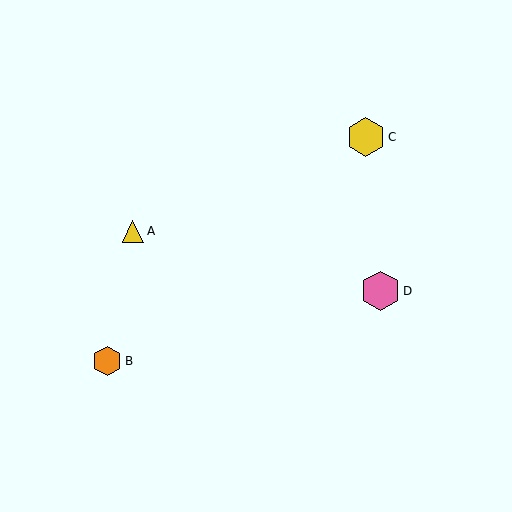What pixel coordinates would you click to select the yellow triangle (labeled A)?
Click at (133, 231) to select the yellow triangle A.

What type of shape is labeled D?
Shape D is a pink hexagon.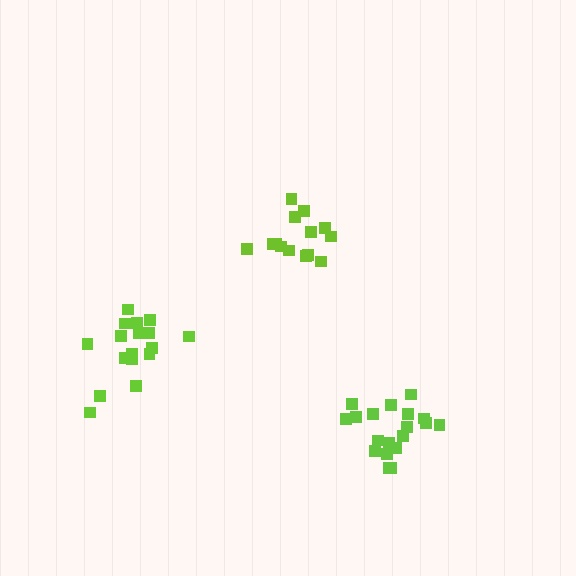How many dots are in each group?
Group 1: 14 dots, Group 2: 17 dots, Group 3: 20 dots (51 total).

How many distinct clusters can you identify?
There are 3 distinct clusters.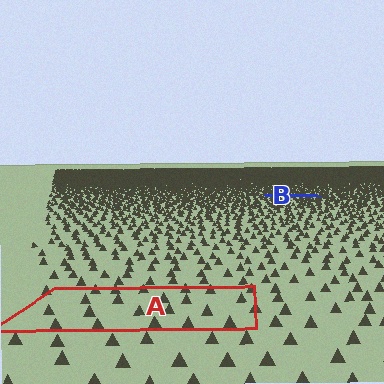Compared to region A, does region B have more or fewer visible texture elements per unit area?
Region B has more texture elements per unit area — they are packed more densely because it is farther away.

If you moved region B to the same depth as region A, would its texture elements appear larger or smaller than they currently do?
They would appear larger. At a closer depth, the same texture elements are projected at a bigger on-screen size.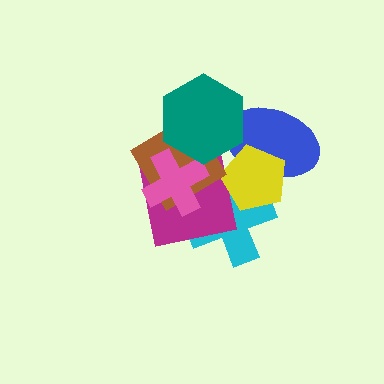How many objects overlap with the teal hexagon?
3 objects overlap with the teal hexagon.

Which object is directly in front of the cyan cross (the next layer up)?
The magenta square is directly in front of the cyan cross.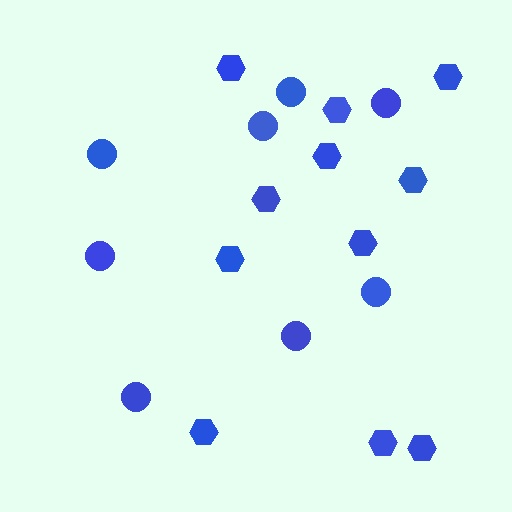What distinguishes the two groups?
There are 2 groups: one group of circles (8) and one group of hexagons (11).